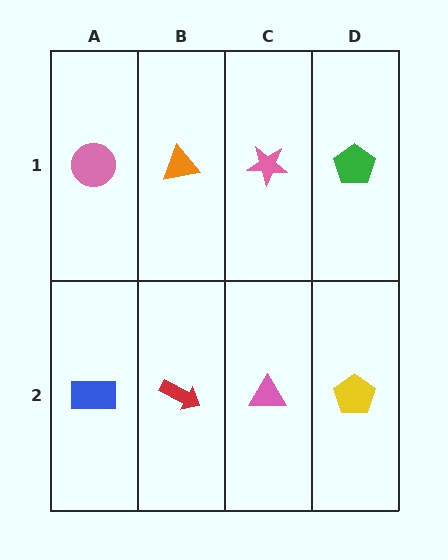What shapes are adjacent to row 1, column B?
A red arrow (row 2, column B), a pink circle (row 1, column A), a pink star (row 1, column C).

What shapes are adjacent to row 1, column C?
A pink triangle (row 2, column C), an orange triangle (row 1, column B), a green pentagon (row 1, column D).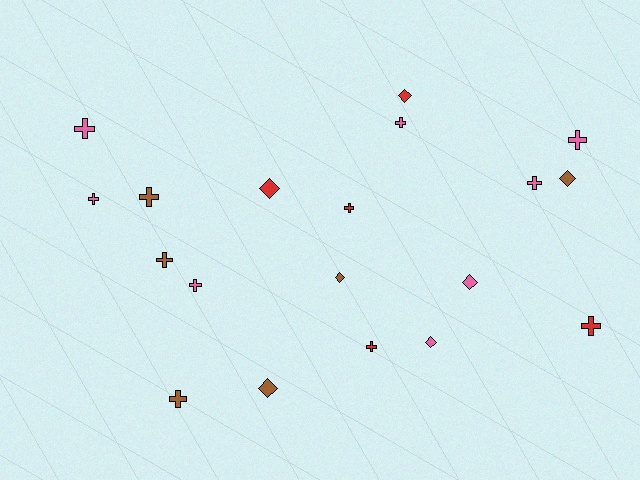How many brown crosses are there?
There are 3 brown crosses.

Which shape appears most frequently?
Cross, with 12 objects.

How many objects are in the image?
There are 19 objects.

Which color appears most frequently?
Pink, with 8 objects.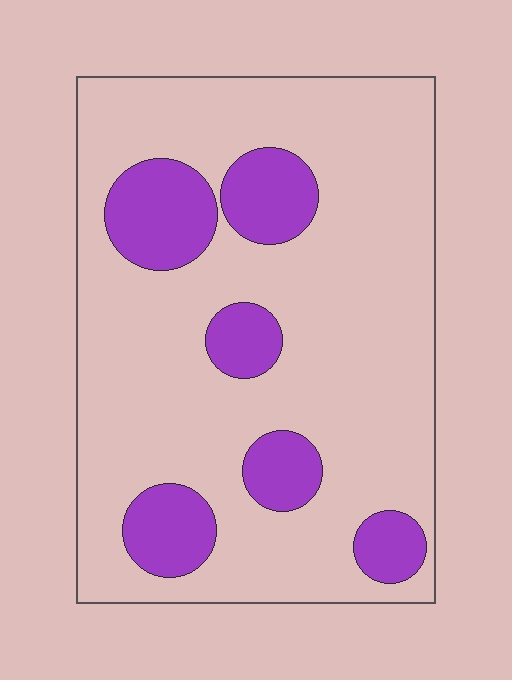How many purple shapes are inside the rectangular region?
6.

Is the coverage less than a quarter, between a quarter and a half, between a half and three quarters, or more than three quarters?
Less than a quarter.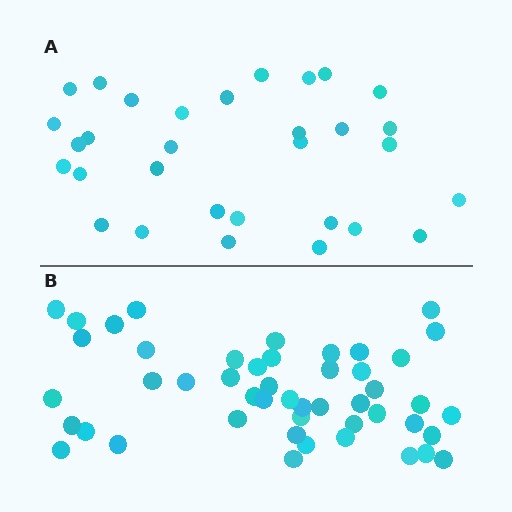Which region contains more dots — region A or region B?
Region B (the bottom region) has more dots.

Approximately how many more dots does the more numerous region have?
Region B has approximately 15 more dots than region A.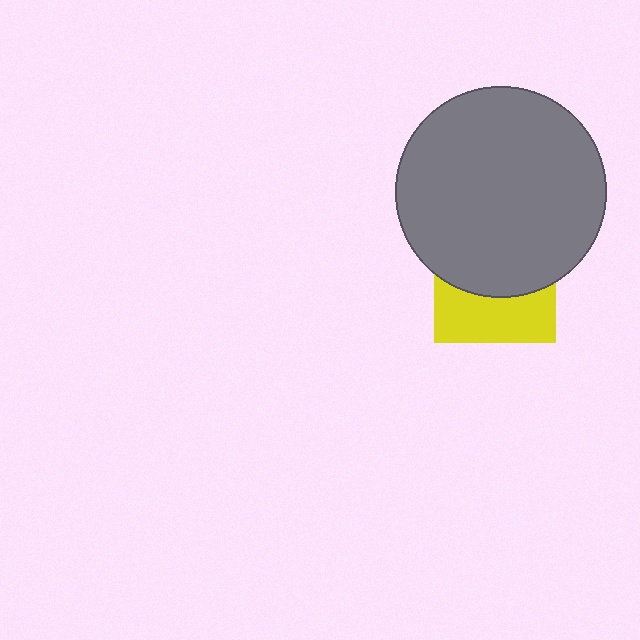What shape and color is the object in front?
The object in front is a gray circle.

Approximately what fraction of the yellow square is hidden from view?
Roughly 57% of the yellow square is hidden behind the gray circle.